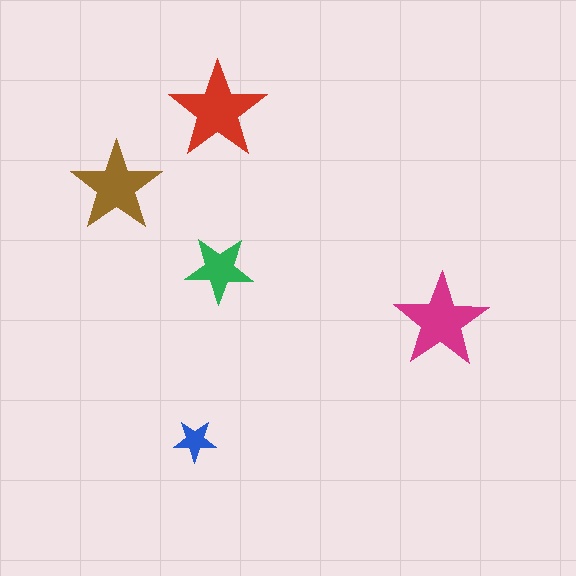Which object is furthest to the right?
The magenta star is rightmost.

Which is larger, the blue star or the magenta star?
The magenta one.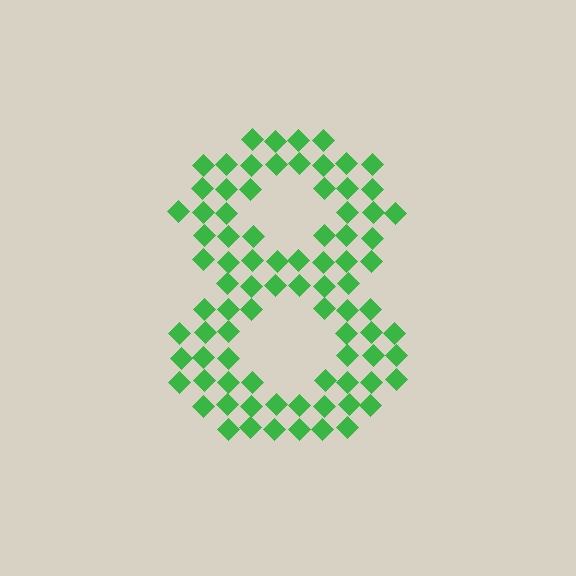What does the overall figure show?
The overall figure shows the digit 8.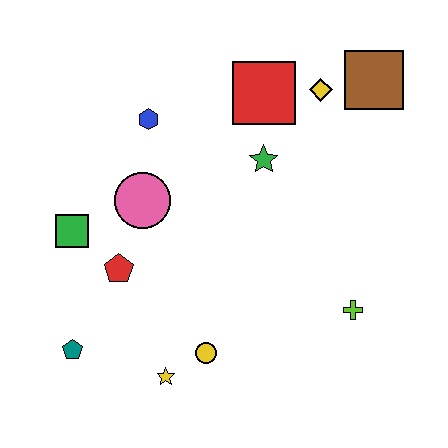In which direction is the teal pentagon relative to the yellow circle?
The teal pentagon is to the left of the yellow circle.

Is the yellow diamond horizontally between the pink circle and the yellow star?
No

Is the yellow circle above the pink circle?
No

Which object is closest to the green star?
The red square is closest to the green star.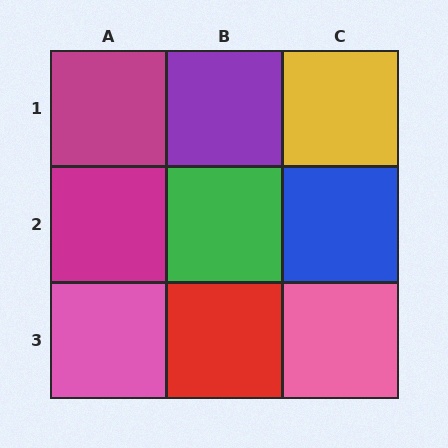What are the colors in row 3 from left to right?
Pink, red, pink.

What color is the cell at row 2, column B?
Green.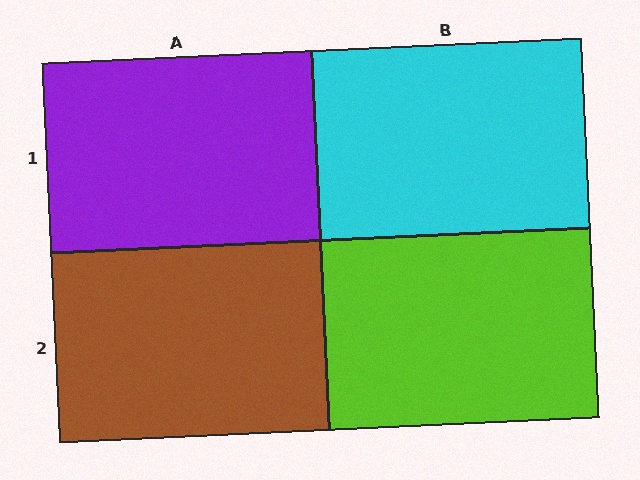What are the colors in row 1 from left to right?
Purple, cyan.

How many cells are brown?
1 cell is brown.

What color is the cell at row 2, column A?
Brown.